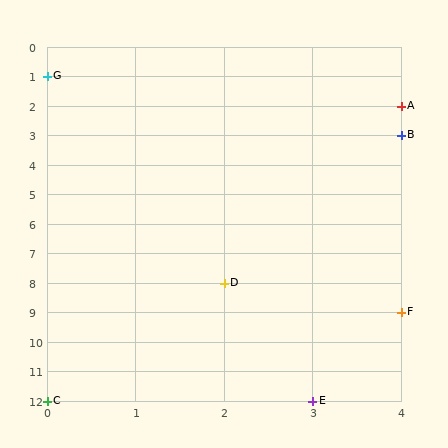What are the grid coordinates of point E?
Point E is at grid coordinates (3, 12).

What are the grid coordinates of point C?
Point C is at grid coordinates (0, 12).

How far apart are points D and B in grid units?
Points D and B are 2 columns and 5 rows apart (about 5.4 grid units diagonally).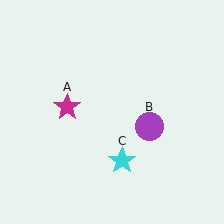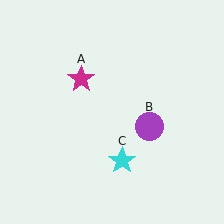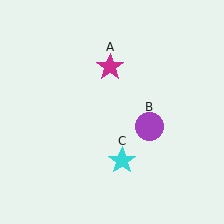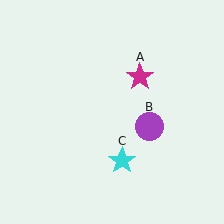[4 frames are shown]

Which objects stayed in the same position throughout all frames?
Purple circle (object B) and cyan star (object C) remained stationary.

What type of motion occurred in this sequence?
The magenta star (object A) rotated clockwise around the center of the scene.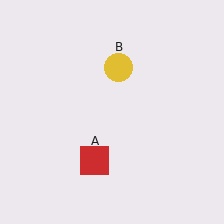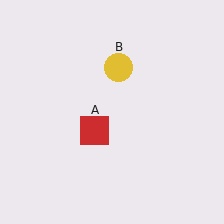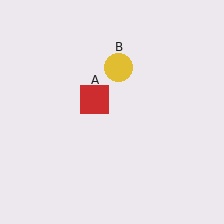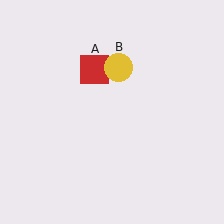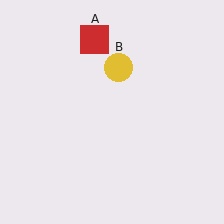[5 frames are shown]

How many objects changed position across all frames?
1 object changed position: red square (object A).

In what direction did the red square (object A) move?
The red square (object A) moved up.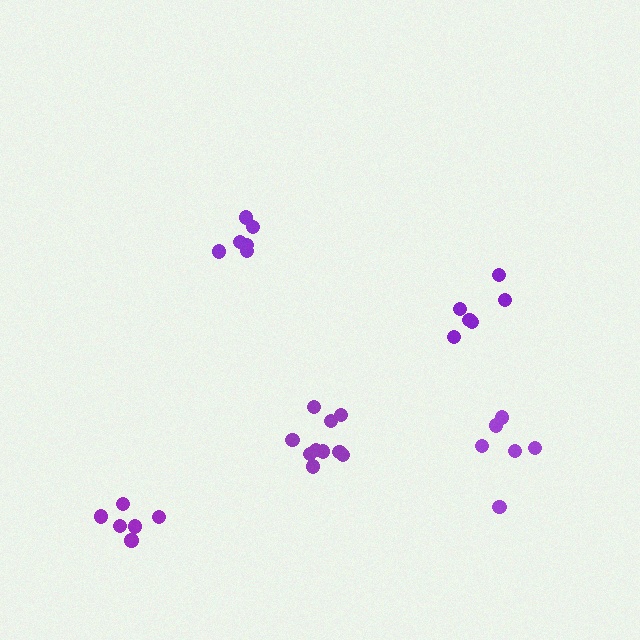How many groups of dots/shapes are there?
There are 5 groups.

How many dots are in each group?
Group 1: 6 dots, Group 2: 10 dots, Group 3: 6 dots, Group 4: 6 dots, Group 5: 6 dots (34 total).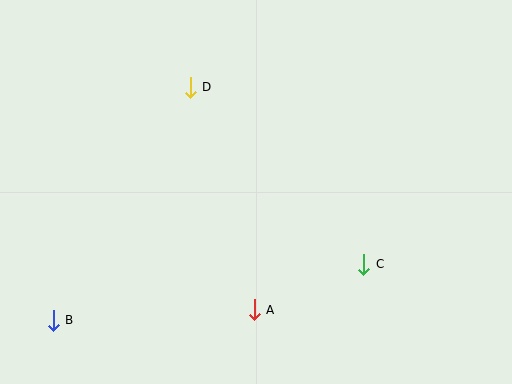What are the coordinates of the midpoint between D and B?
The midpoint between D and B is at (122, 204).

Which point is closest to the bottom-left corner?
Point B is closest to the bottom-left corner.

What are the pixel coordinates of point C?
Point C is at (364, 264).